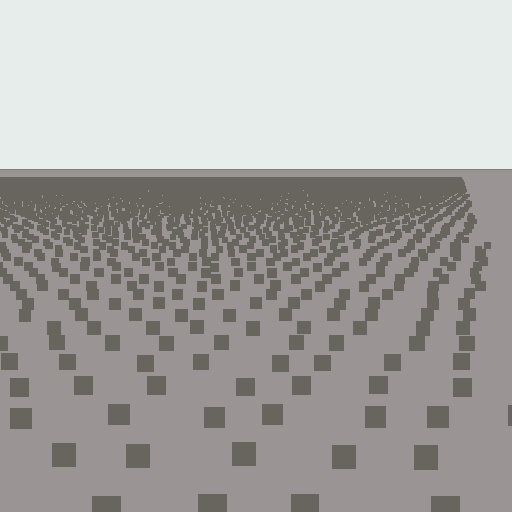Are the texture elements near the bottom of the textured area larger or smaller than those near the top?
Larger. Near the bottom, elements are closer to the viewer and appear at a bigger on-screen size.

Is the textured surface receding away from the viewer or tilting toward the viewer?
The surface is receding away from the viewer. Texture elements get smaller and denser toward the top.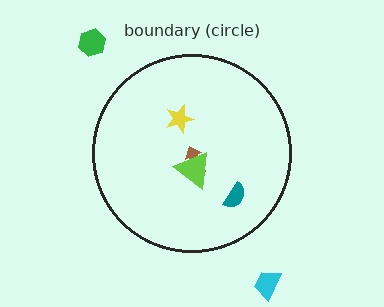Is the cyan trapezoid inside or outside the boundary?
Outside.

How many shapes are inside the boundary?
4 inside, 2 outside.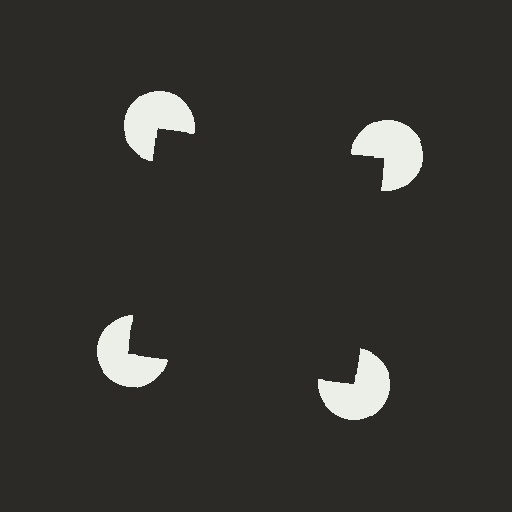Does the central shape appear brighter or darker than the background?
It typically appears slightly darker than the background, even though no actual brightness change is drawn.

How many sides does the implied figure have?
4 sides.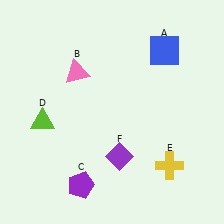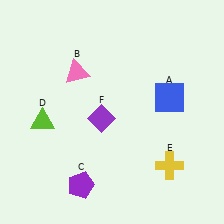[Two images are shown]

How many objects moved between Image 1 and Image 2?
2 objects moved between the two images.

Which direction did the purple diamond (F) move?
The purple diamond (F) moved up.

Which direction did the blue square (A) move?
The blue square (A) moved down.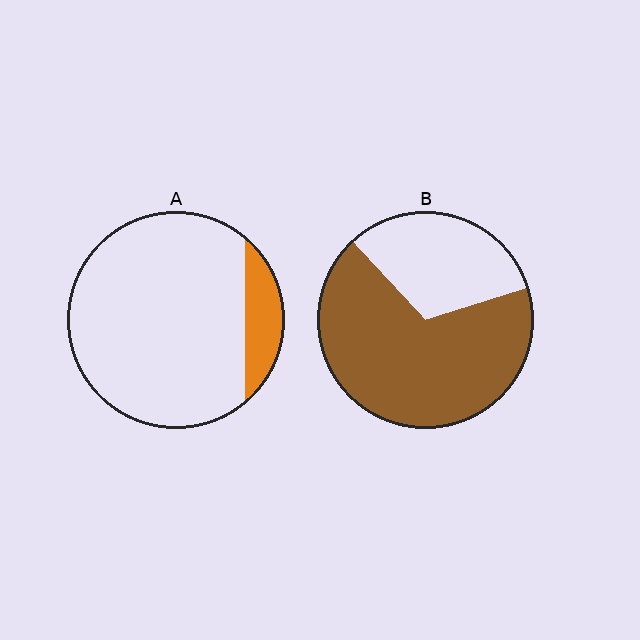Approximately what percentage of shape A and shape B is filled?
A is approximately 15% and B is approximately 70%.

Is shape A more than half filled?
No.